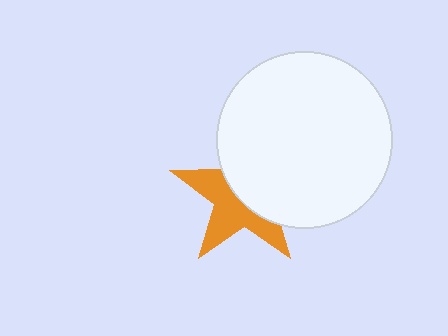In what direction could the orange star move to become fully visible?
The orange star could move toward the lower-left. That would shift it out from behind the white circle entirely.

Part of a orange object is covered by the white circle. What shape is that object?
It is a star.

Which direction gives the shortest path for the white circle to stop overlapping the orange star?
Moving toward the upper-right gives the shortest separation.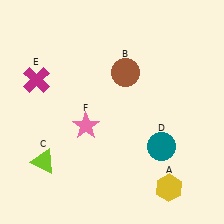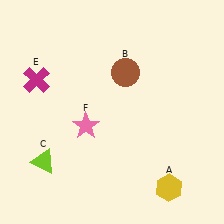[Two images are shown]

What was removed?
The teal circle (D) was removed in Image 2.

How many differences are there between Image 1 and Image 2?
There is 1 difference between the two images.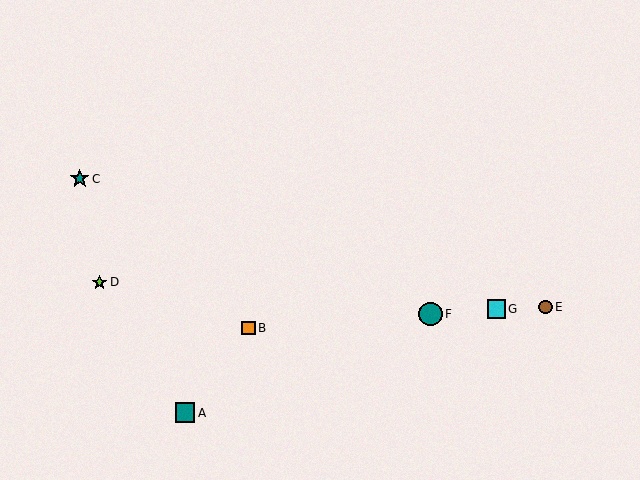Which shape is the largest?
The teal circle (labeled F) is the largest.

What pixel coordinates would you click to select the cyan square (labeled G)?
Click at (496, 309) to select the cyan square G.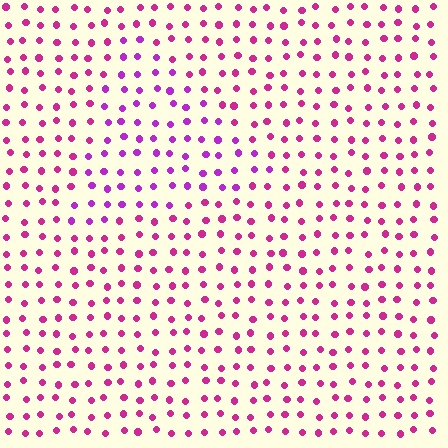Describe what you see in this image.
The image is filled with small magenta elements in a uniform arrangement. A triangle-shaped region is visible where the elements are tinted to a slightly different hue, forming a subtle color boundary.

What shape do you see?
I see a triangle.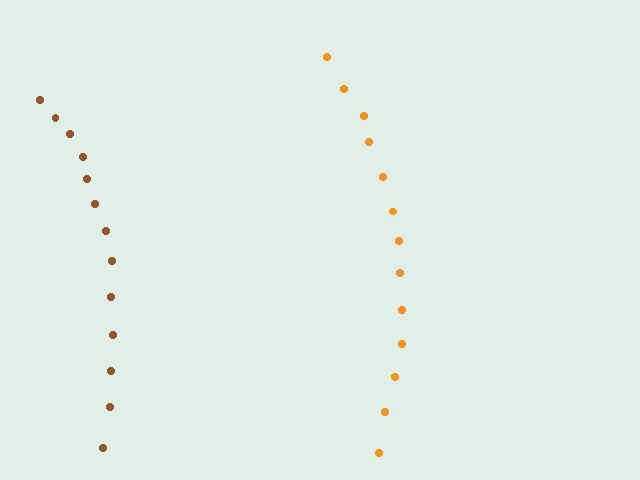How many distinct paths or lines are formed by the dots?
There are 2 distinct paths.